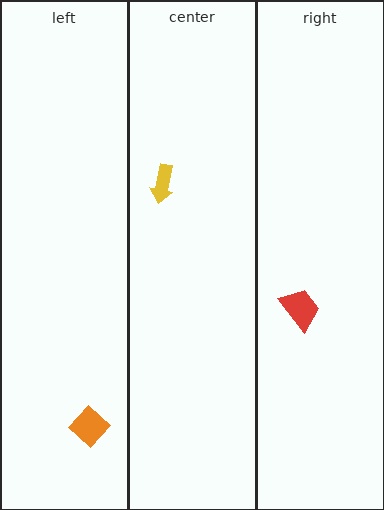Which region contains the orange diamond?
The left region.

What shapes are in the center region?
The yellow arrow.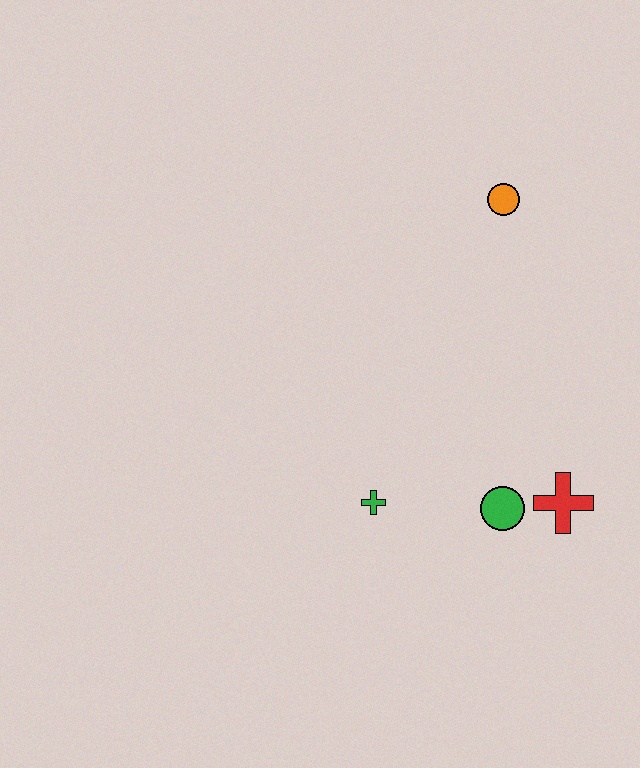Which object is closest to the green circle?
The red cross is closest to the green circle.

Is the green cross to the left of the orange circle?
Yes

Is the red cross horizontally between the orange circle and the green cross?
No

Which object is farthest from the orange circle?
The green cross is farthest from the orange circle.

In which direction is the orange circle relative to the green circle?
The orange circle is above the green circle.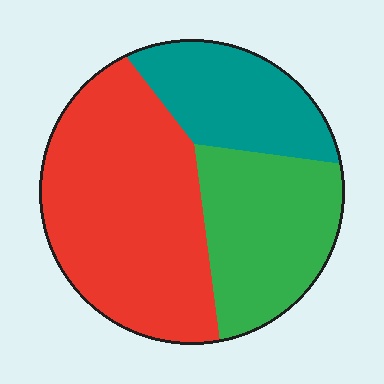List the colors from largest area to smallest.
From largest to smallest: red, green, teal.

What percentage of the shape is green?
Green takes up between a quarter and a half of the shape.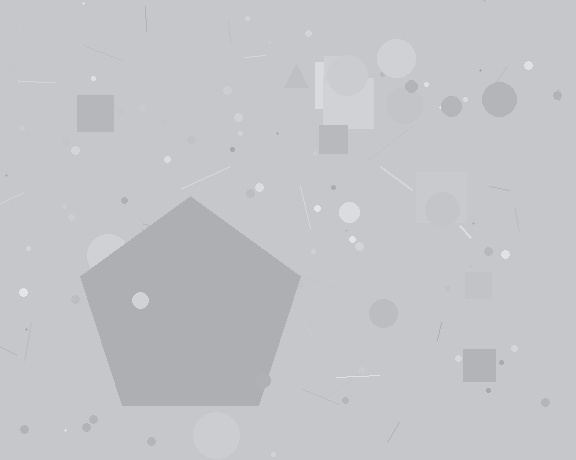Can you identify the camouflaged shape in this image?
The camouflaged shape is a pentagon.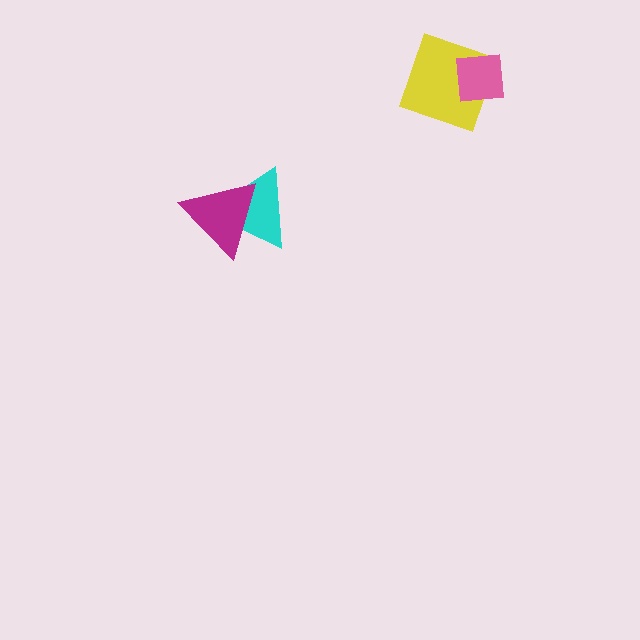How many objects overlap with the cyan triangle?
1 object overlaps with the cyan triangle.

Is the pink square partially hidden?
No, no other shape covers it.